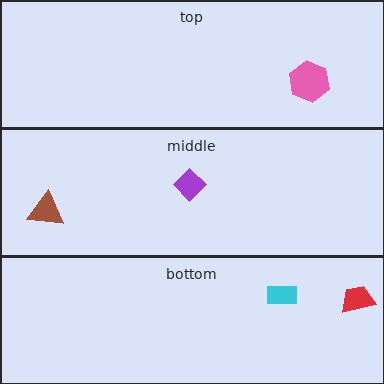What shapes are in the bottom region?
The cyan rectangle, the red trapezoid.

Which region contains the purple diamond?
The middle region.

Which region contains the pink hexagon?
The top region.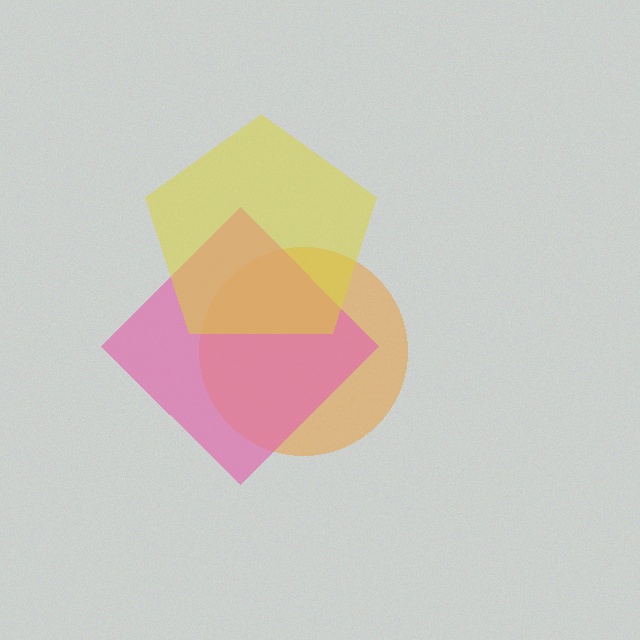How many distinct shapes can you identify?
There are 3 distinct shapes: an orange circle, a pink diamond, a yellow pentagon.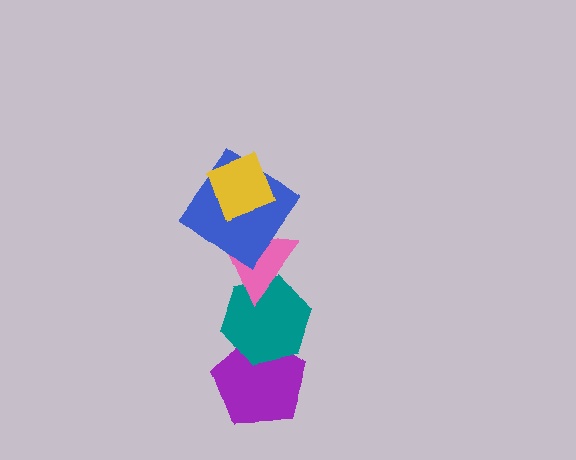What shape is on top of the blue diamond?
The yellow diamond is on top of the blue diamond.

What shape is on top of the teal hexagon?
The pink triangle is on top of the teal hexagon.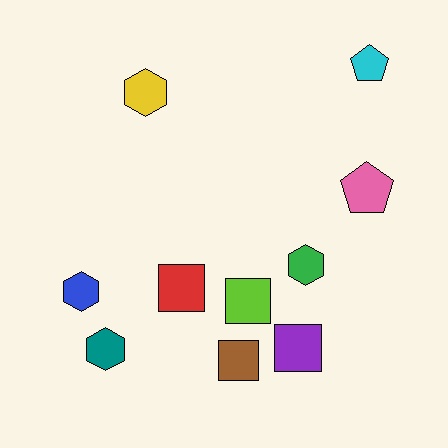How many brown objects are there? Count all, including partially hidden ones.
There is 1 brown object.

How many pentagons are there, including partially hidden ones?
There are 2 pentagons.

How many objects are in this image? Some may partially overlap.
There are 10 objects.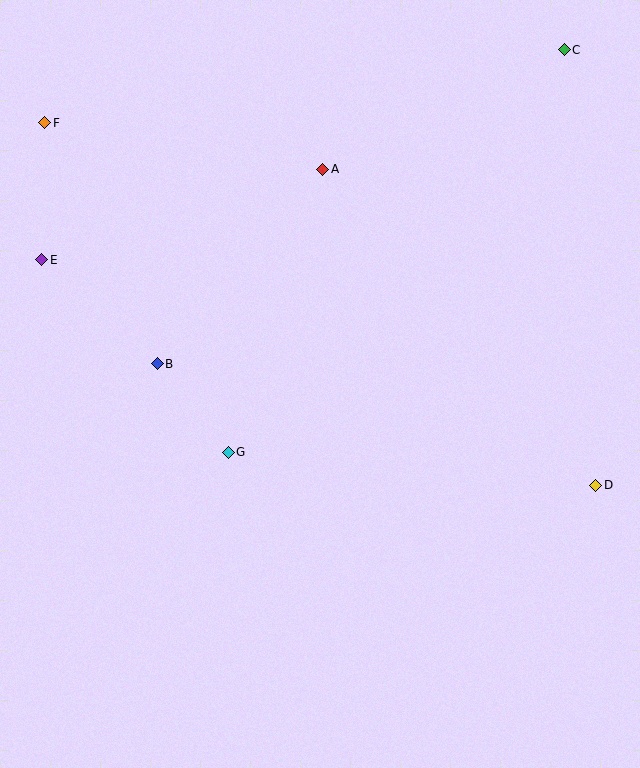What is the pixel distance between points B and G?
The distance between B and G is 114 pixels.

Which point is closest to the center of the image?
Point G at (228, 452) is closest to the center.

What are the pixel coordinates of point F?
Point F is at (45, 123).